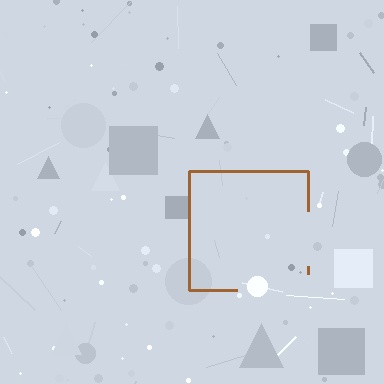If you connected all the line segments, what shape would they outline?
They would outline a square.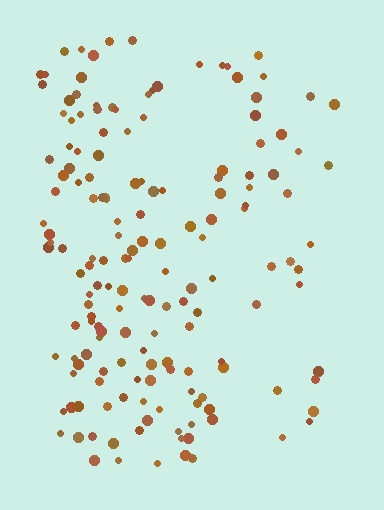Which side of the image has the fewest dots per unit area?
The right.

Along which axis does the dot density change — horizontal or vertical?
Horizontal.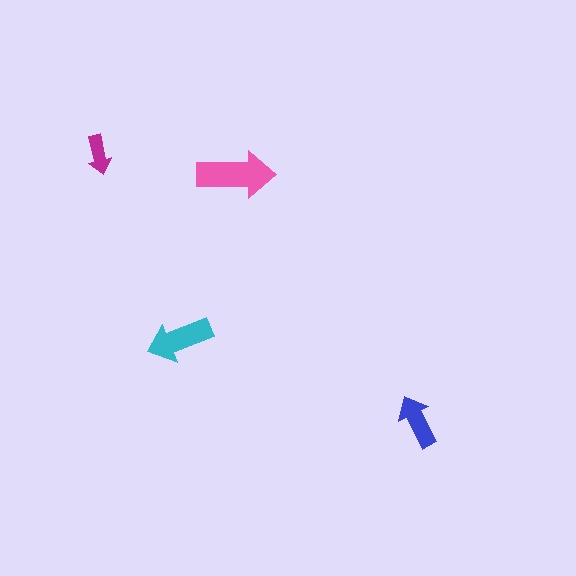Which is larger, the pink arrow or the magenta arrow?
The pink one.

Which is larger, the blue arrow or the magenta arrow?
The blue one.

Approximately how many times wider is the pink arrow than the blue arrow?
About 1.5 times wider.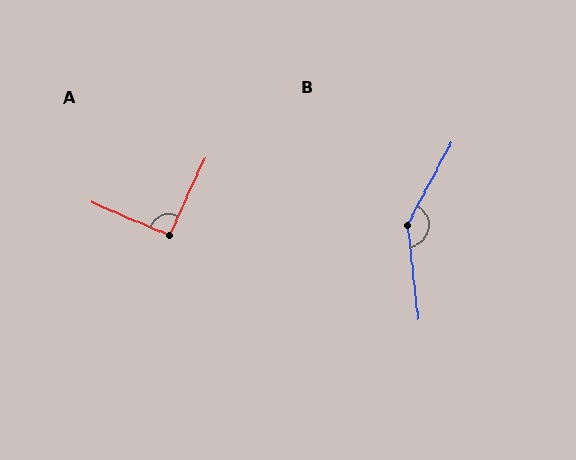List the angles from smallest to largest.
A (91°), B (145°).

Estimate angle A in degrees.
Approximately 91 degrees.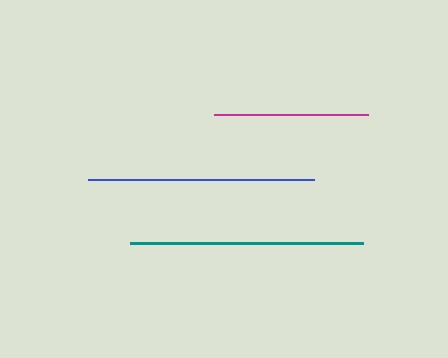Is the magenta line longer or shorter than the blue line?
The blue line is longer than the magenta line.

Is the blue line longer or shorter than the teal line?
The teal line is longer than the blue line.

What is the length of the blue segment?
The blue segment is approximately 226 pixels long.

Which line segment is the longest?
The teal line is the longest at approximately 232 pixels.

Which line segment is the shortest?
The magenta line is the shortest at approximately 154 pixels.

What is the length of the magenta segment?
The magenta segment is approximately 154 pixels long.